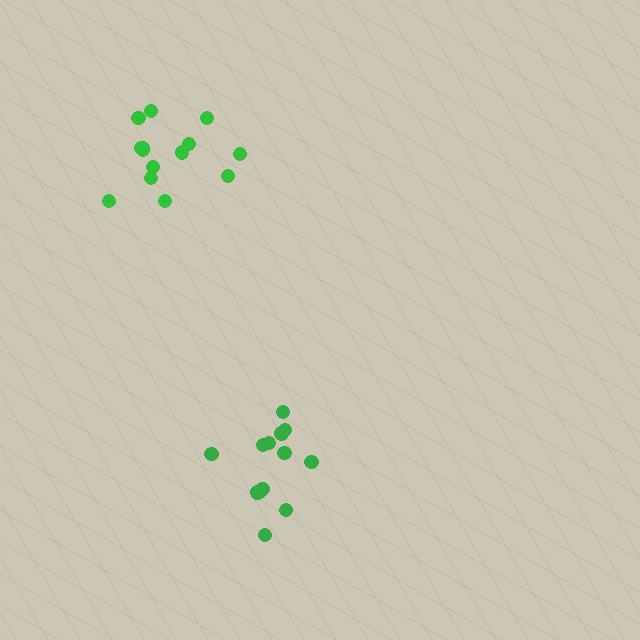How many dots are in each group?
Group 1: 14 dots, Group 2: 13 dots (27 total).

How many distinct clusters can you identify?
There are 2 distinct clusters.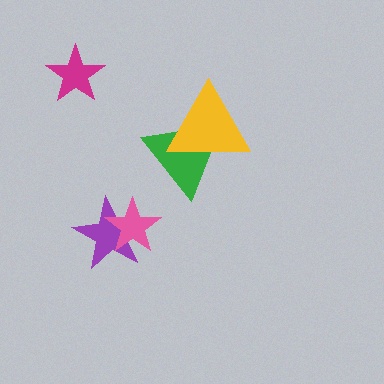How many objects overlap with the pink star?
1 object overlaps with the pink star.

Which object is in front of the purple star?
The pink star is in front of the purple star.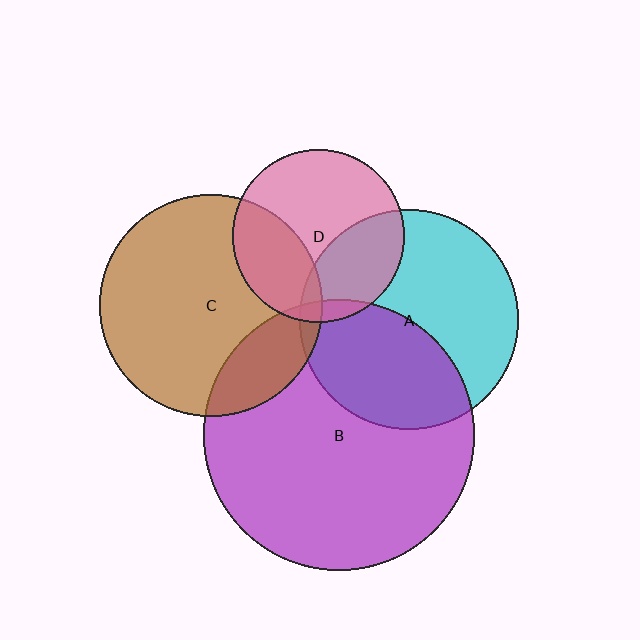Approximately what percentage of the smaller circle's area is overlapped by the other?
Approximately 35%.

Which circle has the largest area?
Circle B (purple).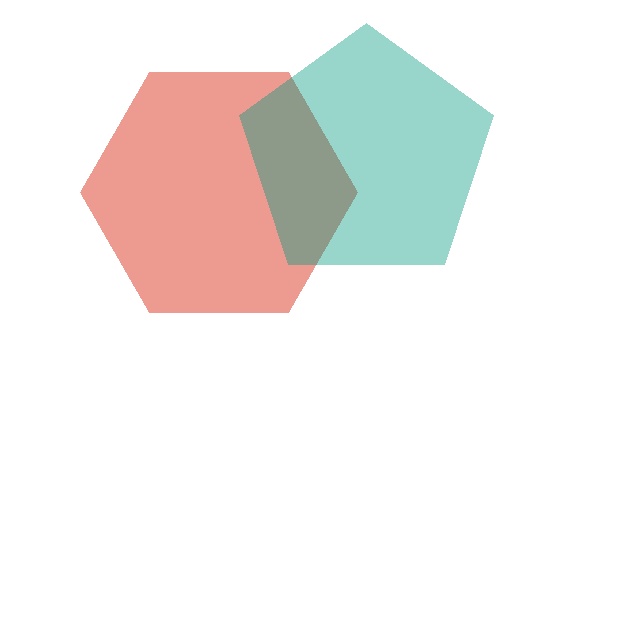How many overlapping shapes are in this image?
There are 2 overlapping shapes in the image.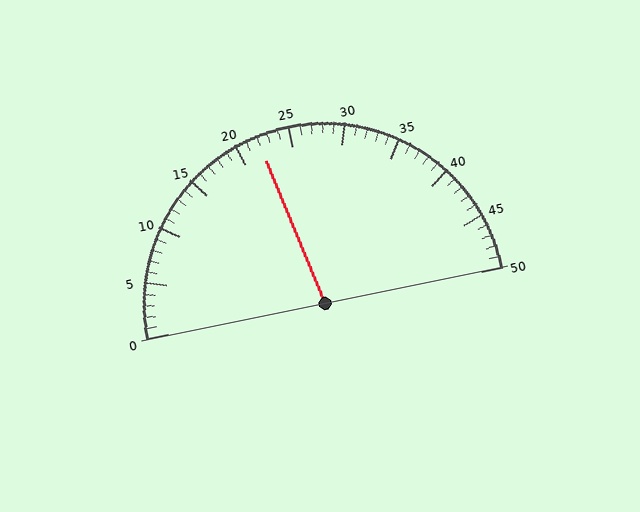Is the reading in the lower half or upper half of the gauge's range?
The reading is in the lower half of the range (0 to 50).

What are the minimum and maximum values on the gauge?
The gauge ranges from 0 to 50.